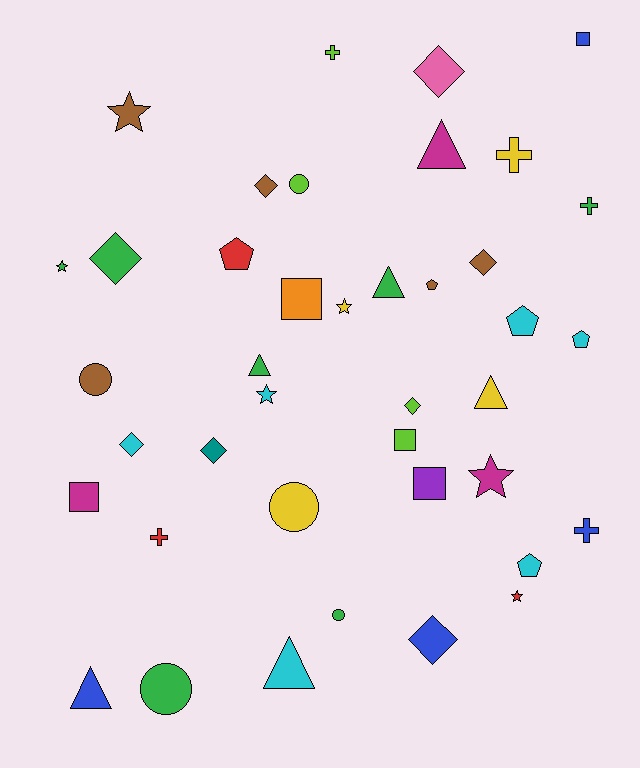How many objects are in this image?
There are 40 objects.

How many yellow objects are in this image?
There are 4 yellow objects.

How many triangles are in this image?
There are 6 triangles.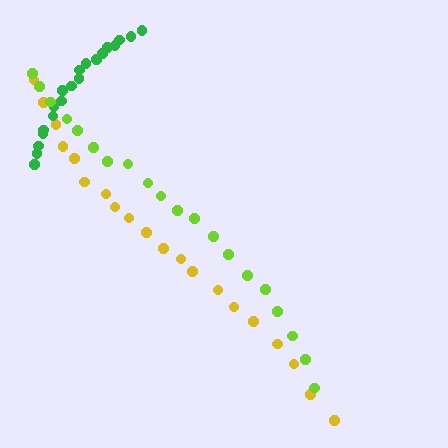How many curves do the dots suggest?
There are 3 distinct paths.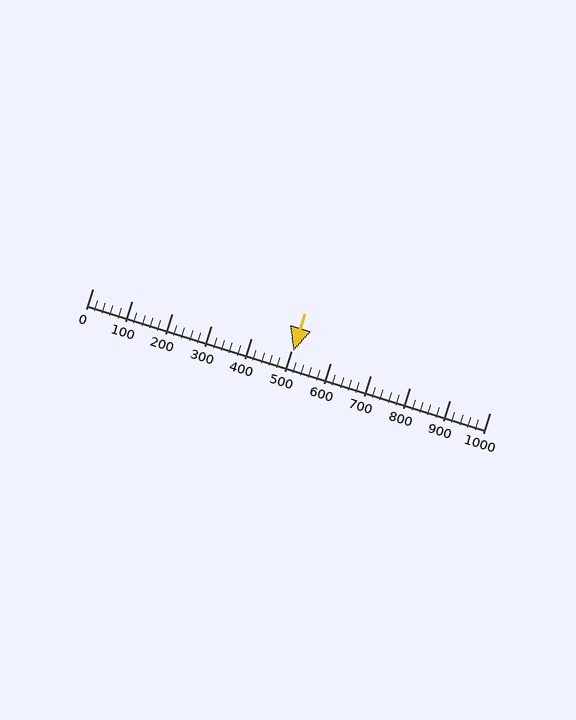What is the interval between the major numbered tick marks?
The major tick marks are spaced 100 units apart.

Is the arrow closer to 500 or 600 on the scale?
The arrow is closer to 500.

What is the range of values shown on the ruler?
The ruler shows values from 0 to 1000.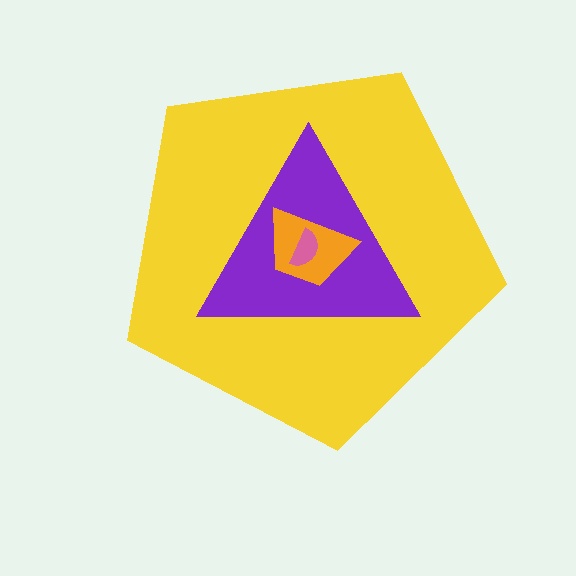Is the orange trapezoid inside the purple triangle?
Yes.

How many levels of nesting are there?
4.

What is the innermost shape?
The pink semicircle.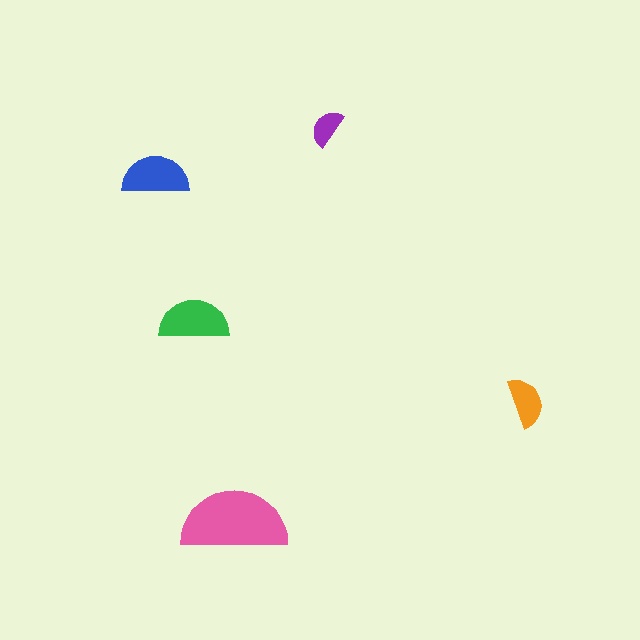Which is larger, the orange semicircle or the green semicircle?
The green one.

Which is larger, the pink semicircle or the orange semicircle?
The pink one.